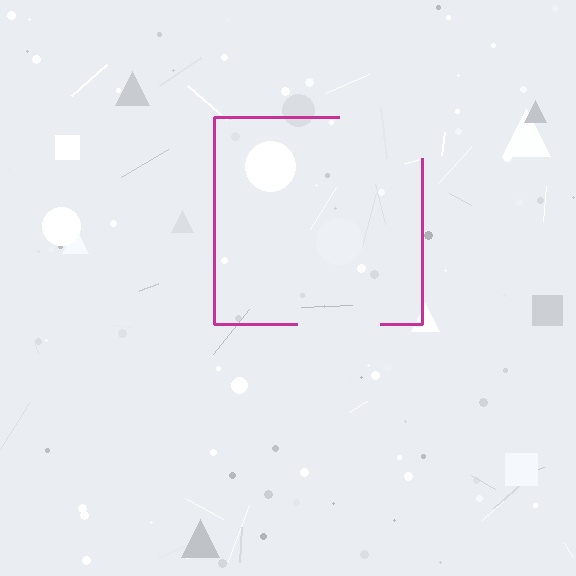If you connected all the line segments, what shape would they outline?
They would outline a square.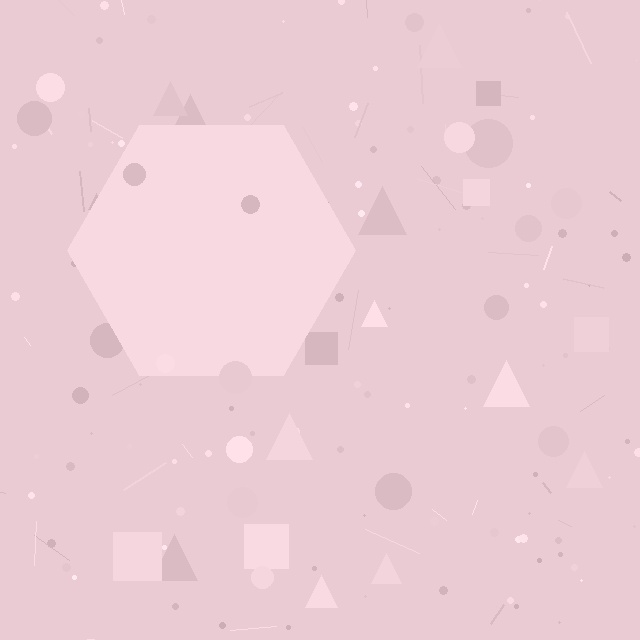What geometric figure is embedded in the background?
A hexagon is embedded in the background.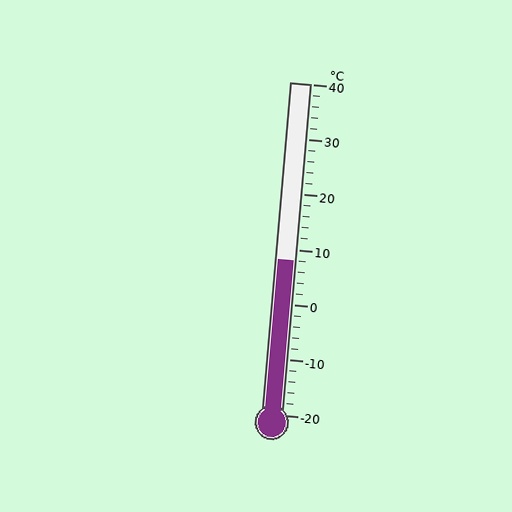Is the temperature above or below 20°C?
The temperature is below 20°C.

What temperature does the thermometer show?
The thermometer shows approximately 8°C.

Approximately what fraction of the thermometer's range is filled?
The thermometer is filled to approximately 45% of its range.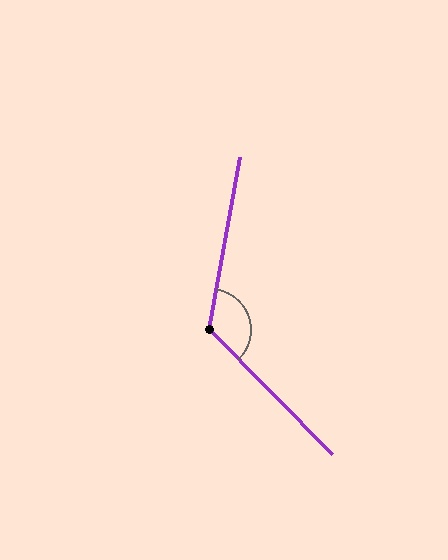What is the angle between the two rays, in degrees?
Approximately 125 degrees.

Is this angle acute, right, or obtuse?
It is obtuse.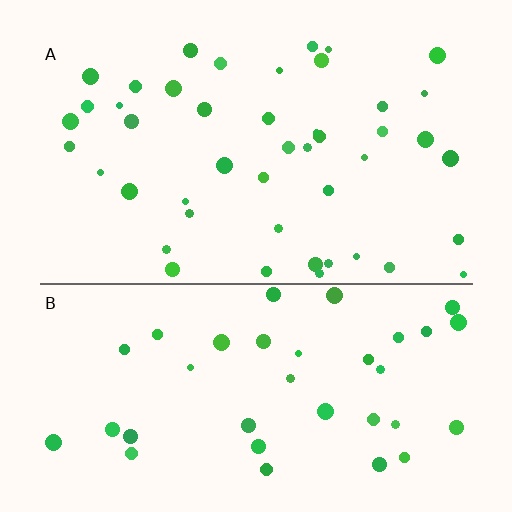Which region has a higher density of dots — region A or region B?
A (the top).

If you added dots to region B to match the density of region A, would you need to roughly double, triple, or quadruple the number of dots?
Approximately double.